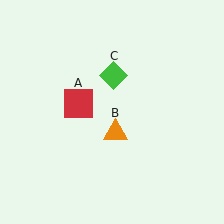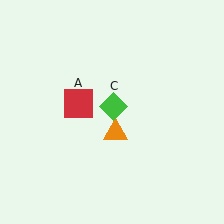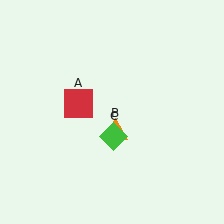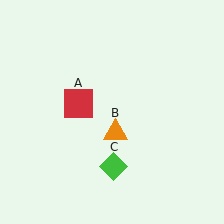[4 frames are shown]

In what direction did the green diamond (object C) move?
The green diamond (object C) moved down.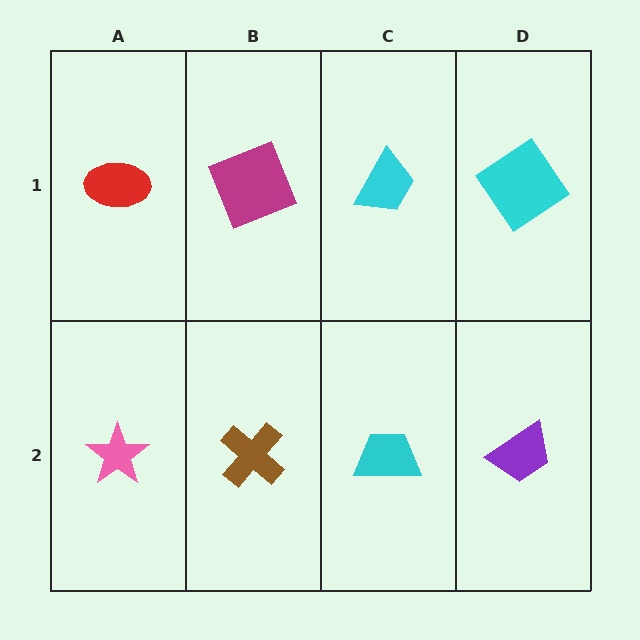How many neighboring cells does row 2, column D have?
2.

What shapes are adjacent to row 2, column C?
A cyan trapezoid (row 1, column C), a brown cross (row 2, column B), a purple trapezoid (row 2, column D).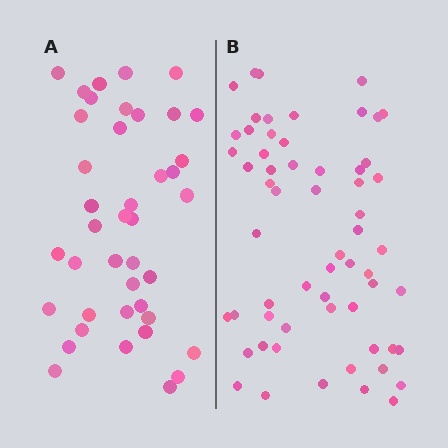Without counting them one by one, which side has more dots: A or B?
Region B (the right region) has more dots.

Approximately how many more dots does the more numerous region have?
Region B has approximately 20 more dots than region A.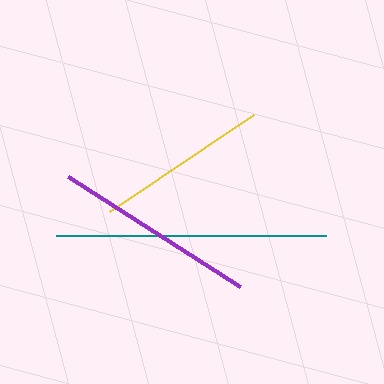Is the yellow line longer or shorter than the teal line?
The teal line is longer than the yellow line.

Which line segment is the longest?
The teal line is the longest at approximately 270 pixels.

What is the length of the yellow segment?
The yellow segment is approximately 174 pixels long.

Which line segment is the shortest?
The yellow line is the shortest at approximately 174 pixels.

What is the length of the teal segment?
The teal segment is approximately 270 pixels long.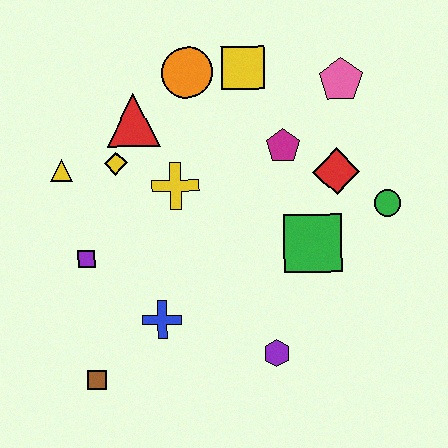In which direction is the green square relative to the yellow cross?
The green square is to the right of the yellow cross.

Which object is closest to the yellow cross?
The yellow diamond is closest to the yellow cross.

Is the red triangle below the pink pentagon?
Yes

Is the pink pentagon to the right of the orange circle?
Yes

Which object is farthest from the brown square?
The pink pentagon is farthest from the brown square.